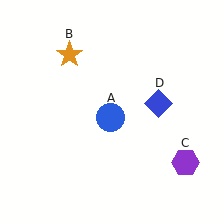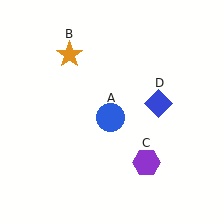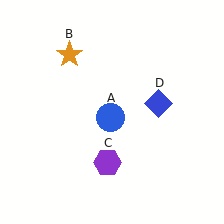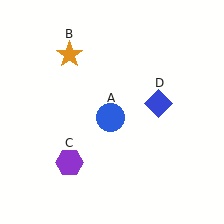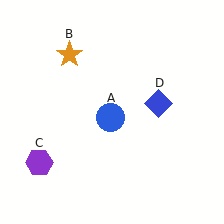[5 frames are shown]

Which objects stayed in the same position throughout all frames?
Blue circle (object A) and orange star (object B) and blue diamond (object D) remained stationary.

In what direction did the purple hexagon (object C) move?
The purple hexagon (object C) moved left.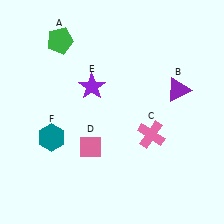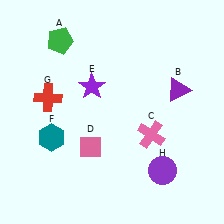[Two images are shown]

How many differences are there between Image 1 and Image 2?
There are 2 differences between the two images.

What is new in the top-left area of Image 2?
A red cross (G) was added in the top-left area of Image 2.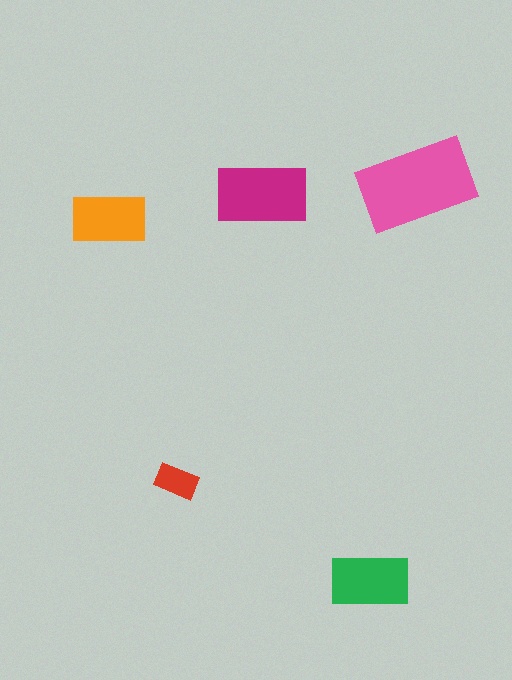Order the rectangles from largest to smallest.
the pink one, the magenta one, the green one, the orange one, the red one.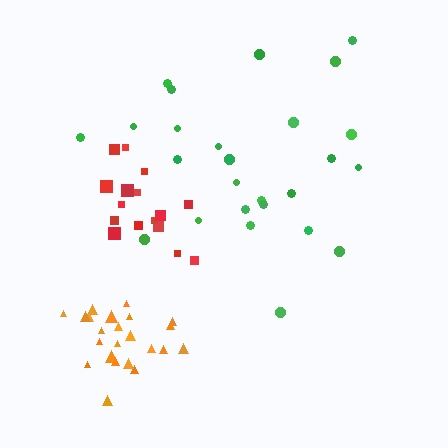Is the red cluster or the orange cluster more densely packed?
Orange.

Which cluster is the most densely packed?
Orange.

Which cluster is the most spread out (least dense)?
Green.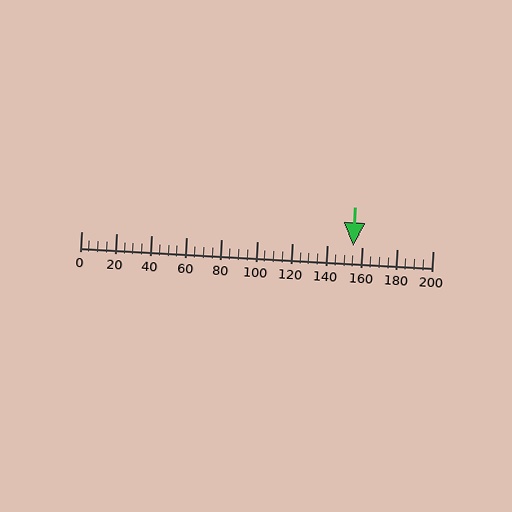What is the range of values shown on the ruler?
The ruler shows values from 0 to 200.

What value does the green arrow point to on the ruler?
The green arrow points to approximately 155.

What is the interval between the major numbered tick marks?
The major tick marks are spaced 20 units apart.